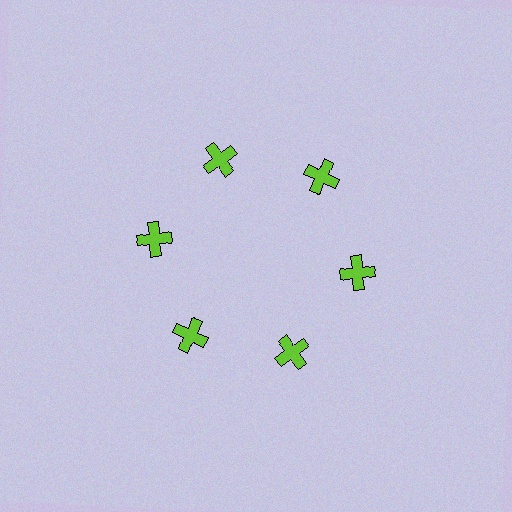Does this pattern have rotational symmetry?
Yes, this pattern has 6-fold rotational symmetry. It looks the same after rotating 60 degrees around the center.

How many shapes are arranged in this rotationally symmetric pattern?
There are 6 shapes, arranged in 6 groups of 1.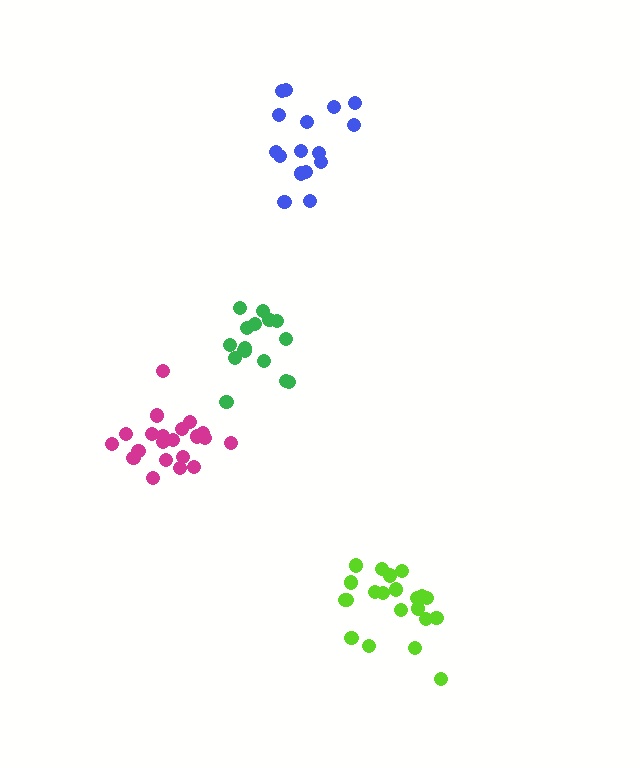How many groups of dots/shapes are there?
There are 4 groups.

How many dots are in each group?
Group 1: 16 dots, Group 2: 21 dots, Group 3: 16 dots, Group 4: 21 dots (74 total).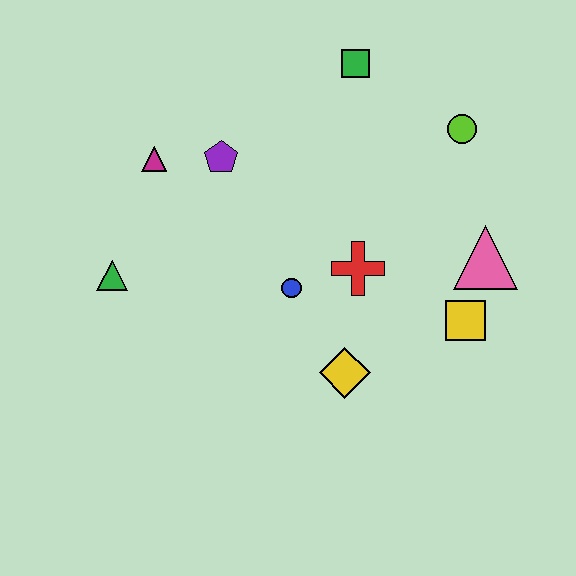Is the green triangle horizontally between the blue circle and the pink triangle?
No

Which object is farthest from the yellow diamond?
The green square is farthest from the yellow diamond.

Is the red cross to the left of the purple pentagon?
No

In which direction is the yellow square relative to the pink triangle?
The yellow square is below the pink triangle.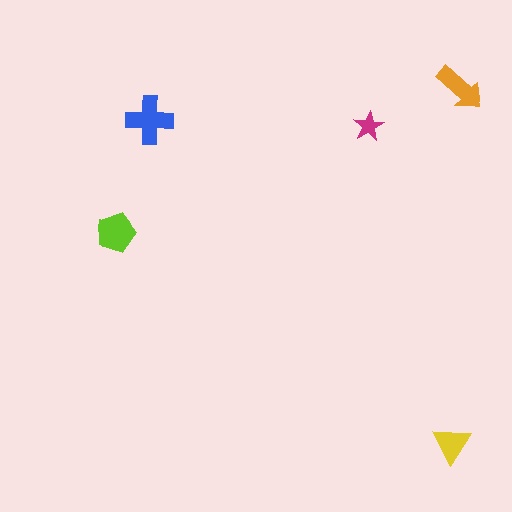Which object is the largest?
The blue cross.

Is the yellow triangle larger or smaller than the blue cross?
Smaller.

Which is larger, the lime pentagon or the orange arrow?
The lime pentagon.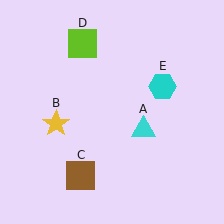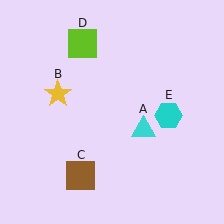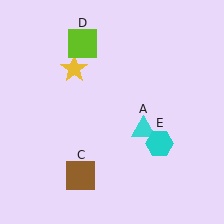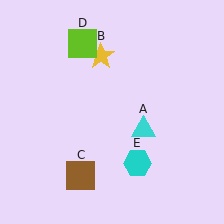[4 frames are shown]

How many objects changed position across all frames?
2 objects changed position: yellow star (object B), cyan hexagon (object E).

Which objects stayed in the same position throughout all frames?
Cyan triangle (object A) and brown square (object C) and lime square (object D) remained stationary.